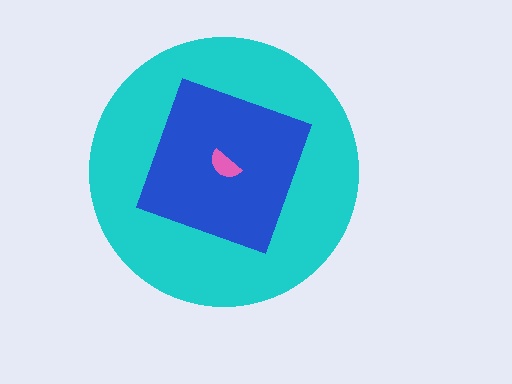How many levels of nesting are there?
3.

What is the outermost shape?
The cyan circle.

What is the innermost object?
The pink semicircle.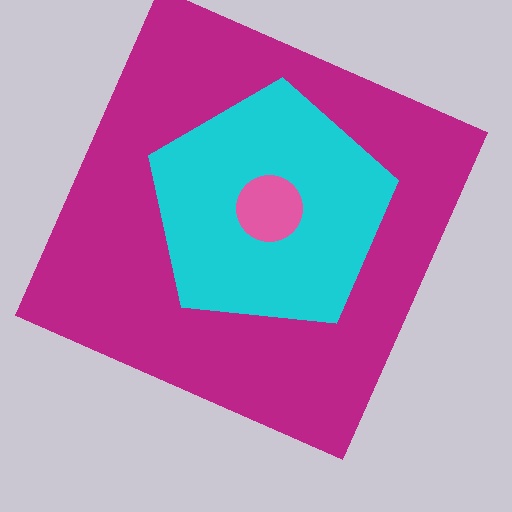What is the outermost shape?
The magenta square.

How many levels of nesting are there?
3.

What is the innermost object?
The pink circle.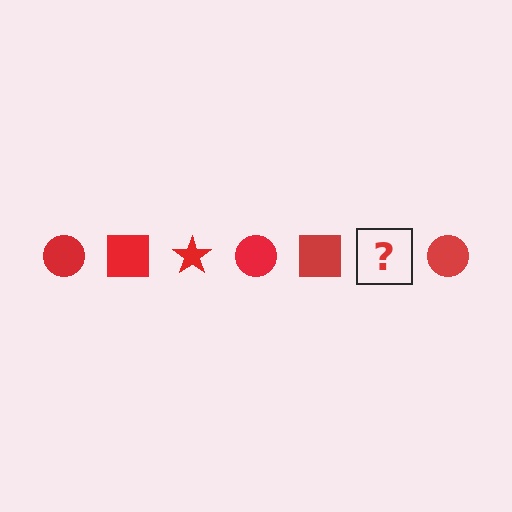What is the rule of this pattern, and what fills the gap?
The rule is that the pattern cycles through circle, square, star shapes in red. The gap should be filled with a red star.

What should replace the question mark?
The question mark should be replaced with a red star.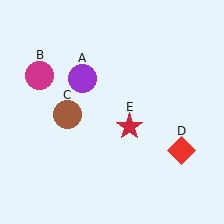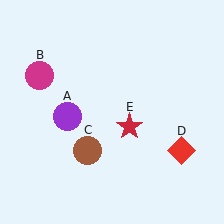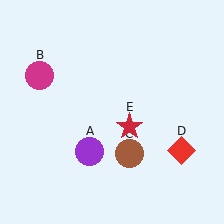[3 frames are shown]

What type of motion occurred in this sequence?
The purple circle (object A), brown circle (object C) rotated counterclockwise around the center of the scene.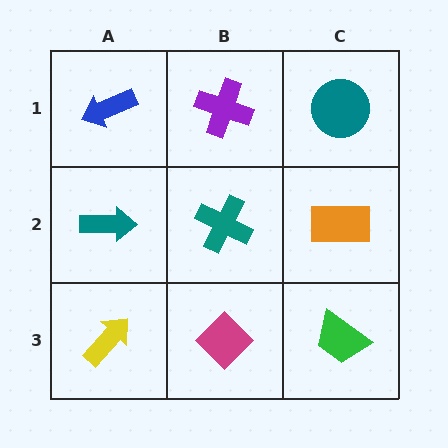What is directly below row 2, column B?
A magenta diamond.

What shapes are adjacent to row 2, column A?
A blue arrow (row 1, column A), a yellow arrow (row 3, column A), a teal cross (row 2, column B).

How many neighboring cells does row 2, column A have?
3.